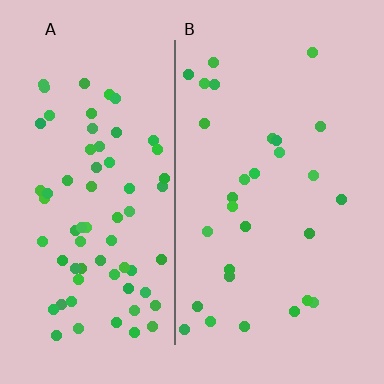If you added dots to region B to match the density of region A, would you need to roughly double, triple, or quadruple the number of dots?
Approximately double.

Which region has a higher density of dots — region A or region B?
A (the left).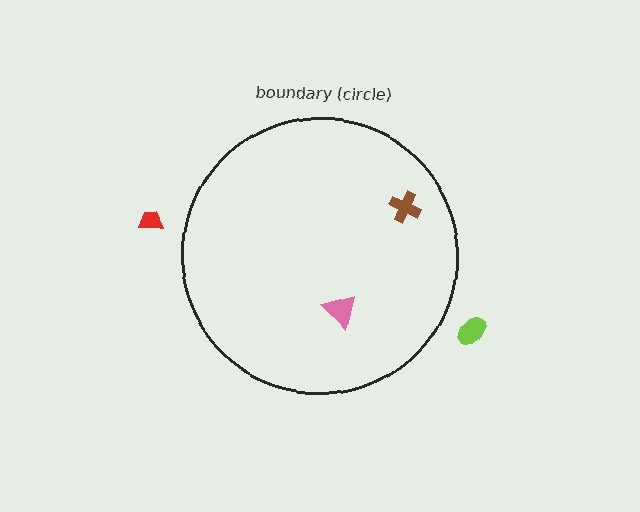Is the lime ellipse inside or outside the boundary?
Outside.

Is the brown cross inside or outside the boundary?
Inside.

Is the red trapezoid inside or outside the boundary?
Outside.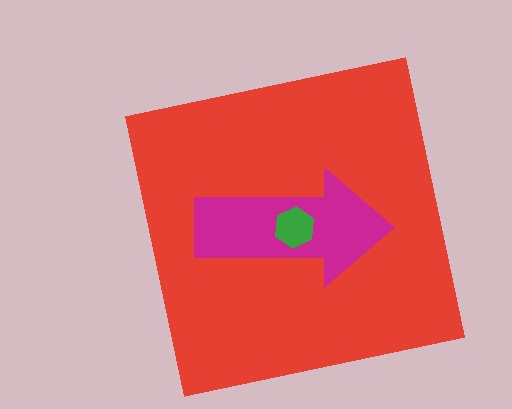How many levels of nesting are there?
3.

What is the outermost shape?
The red square.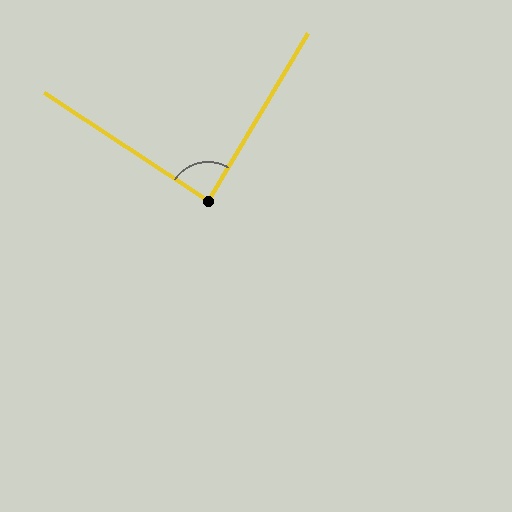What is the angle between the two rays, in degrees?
Approximately 87 degrees.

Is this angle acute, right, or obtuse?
It is approximately a right angle.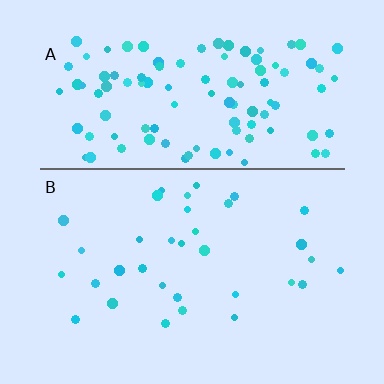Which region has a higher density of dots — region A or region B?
A (the top).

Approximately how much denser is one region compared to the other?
Approximately 3.3× — region A over region B.